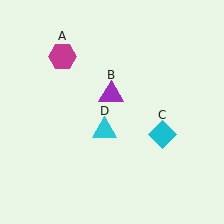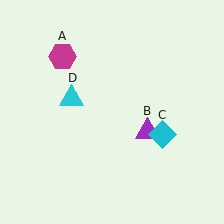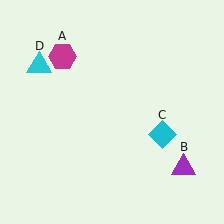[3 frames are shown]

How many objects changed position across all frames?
2 objects changed position: purple triangle (object B), cyan triangle (object D).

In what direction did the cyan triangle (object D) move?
The cyan triangle (object D) moved up and to the left.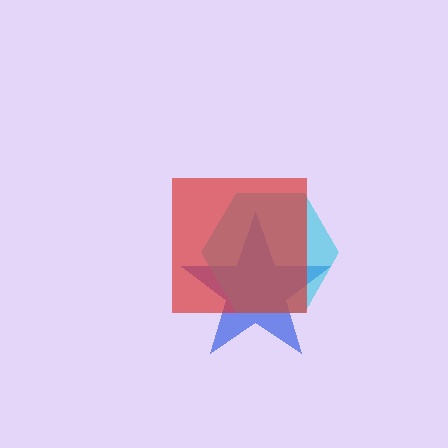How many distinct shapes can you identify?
There are 3 distinct shapes: a blue star, a cyan hexagon, a red square.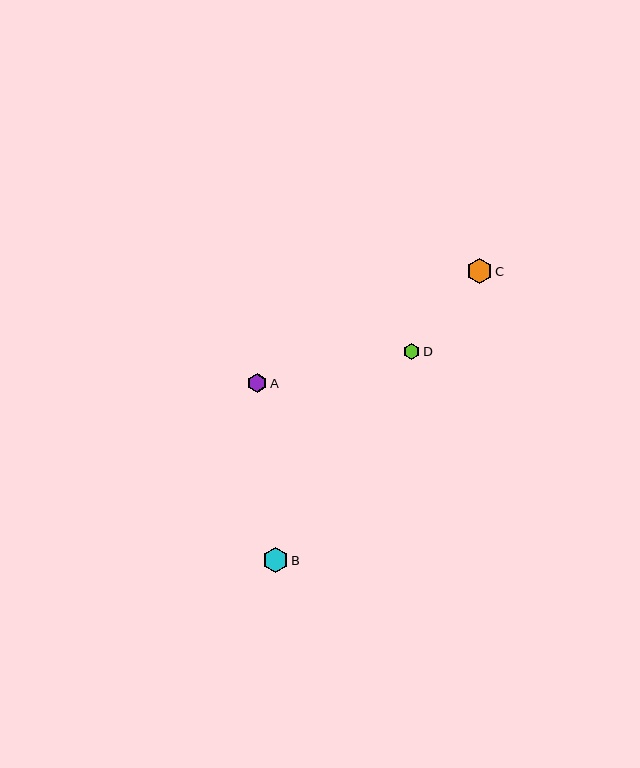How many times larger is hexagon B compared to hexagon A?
Hexagon B is approximately 1.3 times the size of hexagon A.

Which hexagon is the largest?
Hexagon C is the largest with a size of approximately 25 pixels.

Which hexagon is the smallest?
Hexagon D is the smallest with a size of approximately 16 pixels.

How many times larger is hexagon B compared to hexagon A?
Hexagon B is approximately 1.3 times the size of hexagon A.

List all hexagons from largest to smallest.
From largest to smallest: C, B, A, D.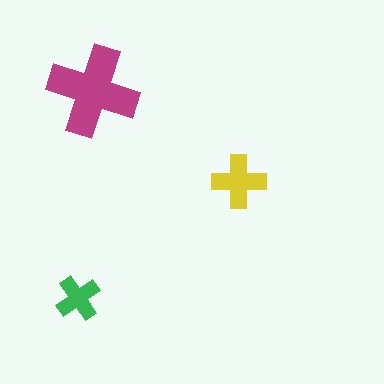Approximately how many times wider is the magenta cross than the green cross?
About 2 times wider.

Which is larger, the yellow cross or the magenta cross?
The magenta one.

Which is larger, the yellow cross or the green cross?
The yellow one.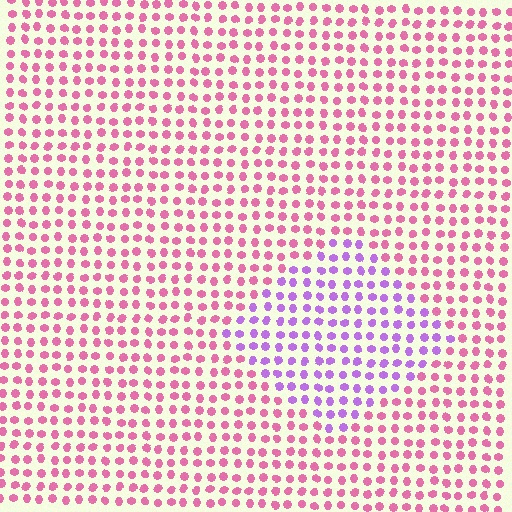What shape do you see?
I see a diamond.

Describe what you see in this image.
The image is filled with small pink elements in a uniform arrangement. A diamond-shaped region is visible where the elements are tinted to a slightly different hue, forming a subtle color boundary.